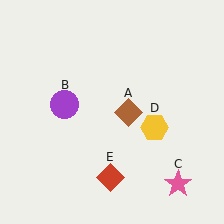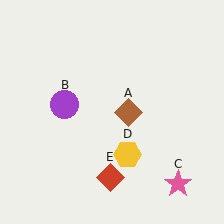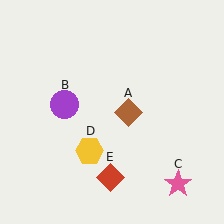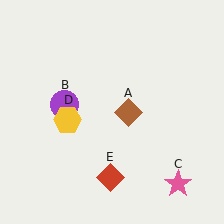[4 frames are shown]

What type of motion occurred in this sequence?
The yellow hexagon (object D) rotated clockwise around the center of the scene.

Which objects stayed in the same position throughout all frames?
Brown diamond (object A) and purple circle (object B) and pink star (object C) and red diamond (object E) remained stationary.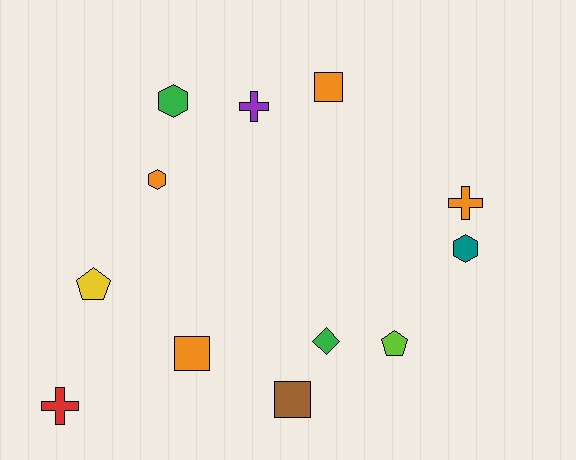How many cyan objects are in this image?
There are no cyan objects.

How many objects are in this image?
There are 12 objects.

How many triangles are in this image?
There are no triangles.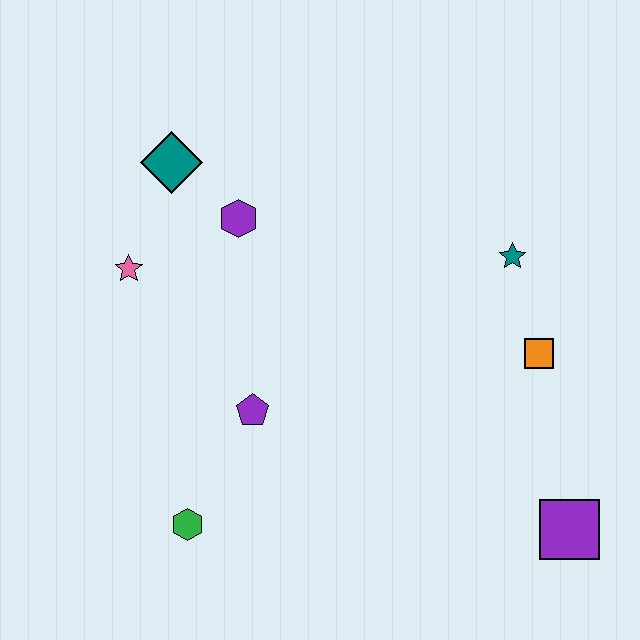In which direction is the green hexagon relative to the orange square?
The green hexagon is to the left of the orange square.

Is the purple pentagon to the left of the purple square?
Yes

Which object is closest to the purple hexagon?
The teal diamond is closest to the purple hexagon.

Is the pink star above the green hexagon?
Yes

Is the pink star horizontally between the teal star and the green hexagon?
No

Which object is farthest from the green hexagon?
The teal star is farthest from the green hexagon.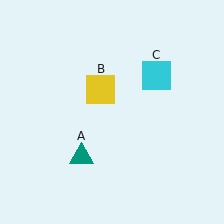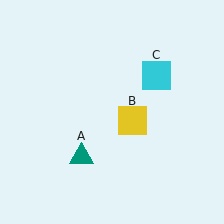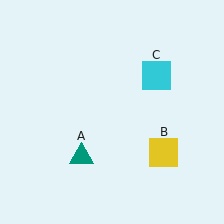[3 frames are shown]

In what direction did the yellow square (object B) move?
The yellow square (object B) moved down and to the right.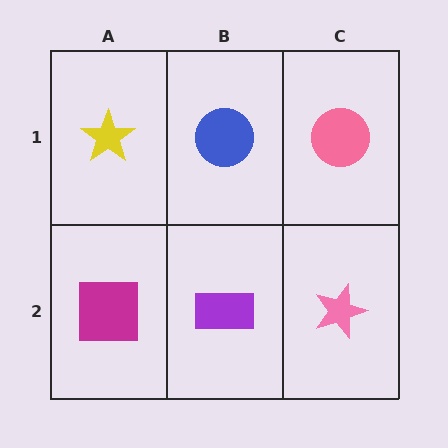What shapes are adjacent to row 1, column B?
A purple rectangle (row 2, column B), a yellow star (row 1, column A), a pink circle (row 1, column C).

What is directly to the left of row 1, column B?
A yellow star.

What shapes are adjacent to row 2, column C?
A pink circle (row 1, column C), a purple rectangle (row 2, column B).